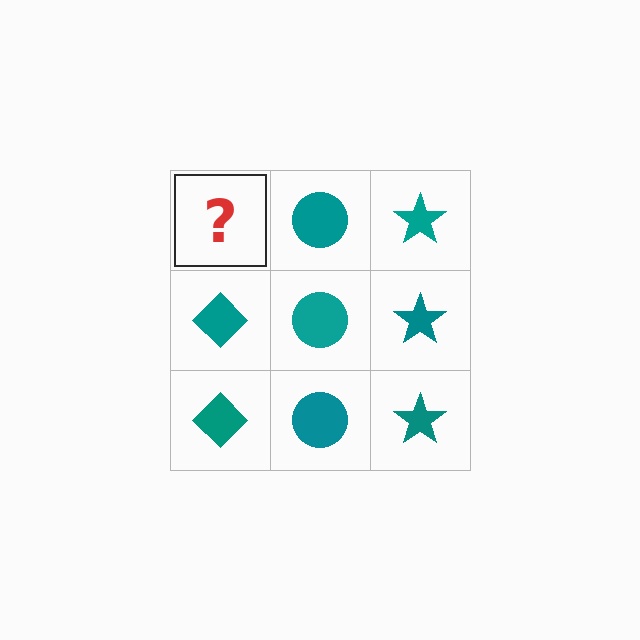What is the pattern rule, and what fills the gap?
The rule is that each column has a consistent shape. The gap should be filled with a teal diamond.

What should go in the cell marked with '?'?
The missing cell should contain a teal diamond.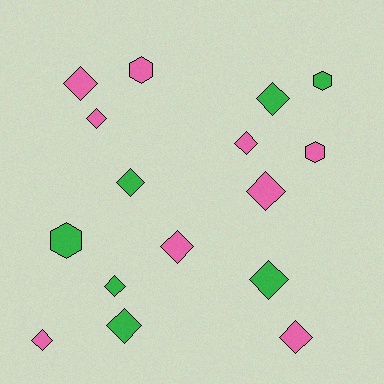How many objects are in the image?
There are 16 objects.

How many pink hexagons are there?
There are 2 pink hexagons.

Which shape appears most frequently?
Diamond, with 12 objects.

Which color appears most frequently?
Pink, with 9 objects.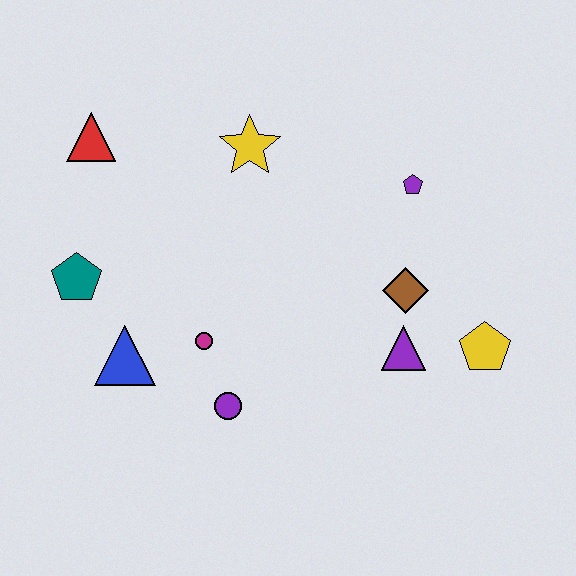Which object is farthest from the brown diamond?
The red triangle is farthest from the brown diamond.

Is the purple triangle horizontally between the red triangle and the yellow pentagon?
Yes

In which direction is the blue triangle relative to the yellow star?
The blue triangle is below the yellow star.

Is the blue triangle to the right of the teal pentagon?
Yes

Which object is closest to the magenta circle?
The purple circle is closest to the magenta circle.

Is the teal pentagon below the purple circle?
No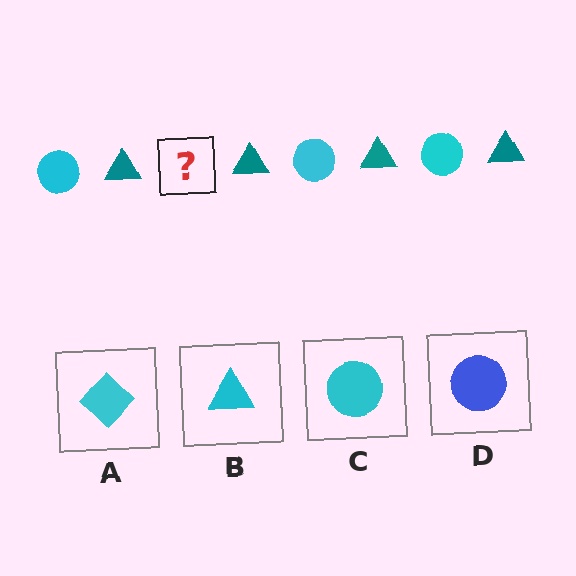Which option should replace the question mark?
Option C.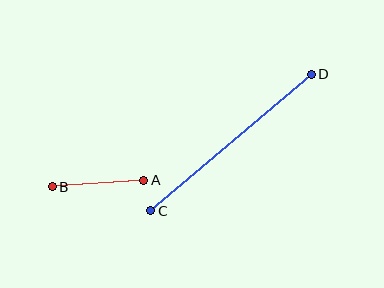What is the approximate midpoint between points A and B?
The midpoint is at approximately (98, 183) pixels.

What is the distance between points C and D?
The distance is approximately 211 pixels.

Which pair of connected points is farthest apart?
Points C and D are farthest apart.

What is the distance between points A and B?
The distance is approximately 92 pixels.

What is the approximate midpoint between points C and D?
The midpoint is at approximately (231, 142) pixels.